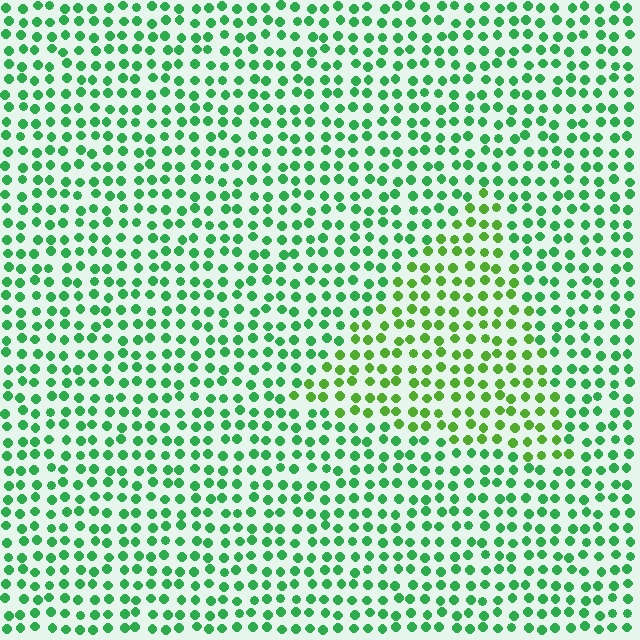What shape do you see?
I see a triangle.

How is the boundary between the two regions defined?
The boundary is defined purely by a slight shift in hue (about 31 degrees). Spacing, size, and orientation are identical on both sides.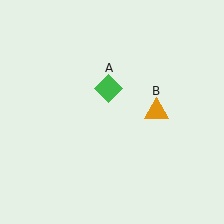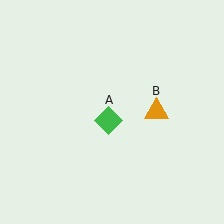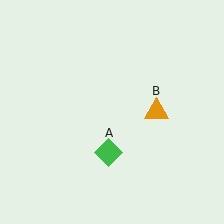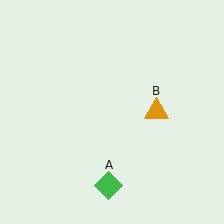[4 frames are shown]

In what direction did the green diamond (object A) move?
The green diamond (object A) moved down.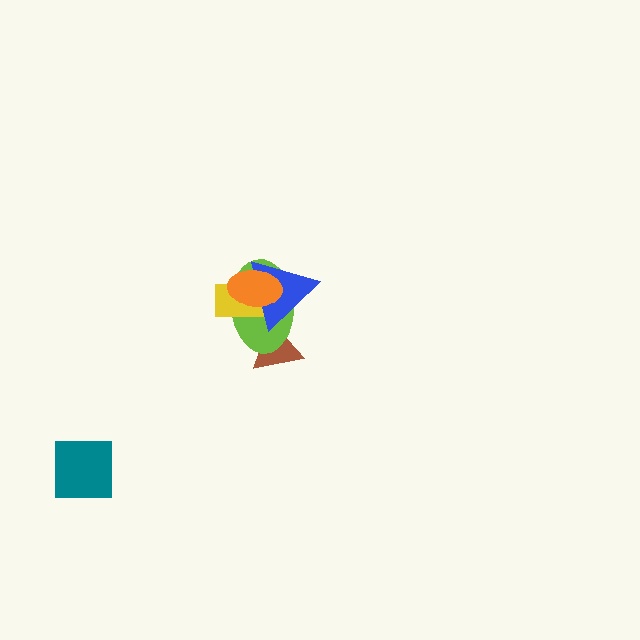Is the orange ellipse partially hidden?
No, no other shape covers it.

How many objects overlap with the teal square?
0 objects overlap with the teal square.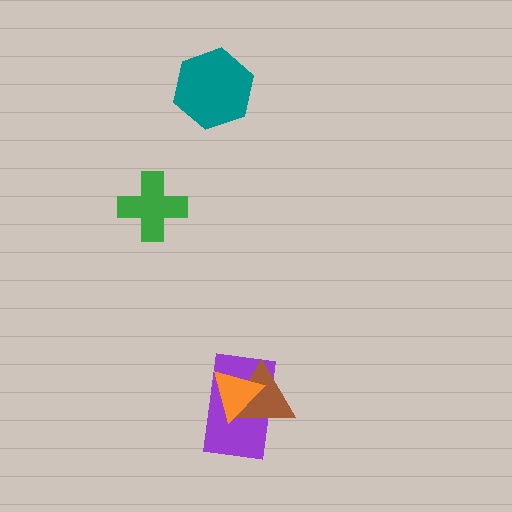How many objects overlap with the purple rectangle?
2 objects overlap with the purple rectangle.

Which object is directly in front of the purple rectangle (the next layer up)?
The brown triangle is directly in front of the purple rectangle.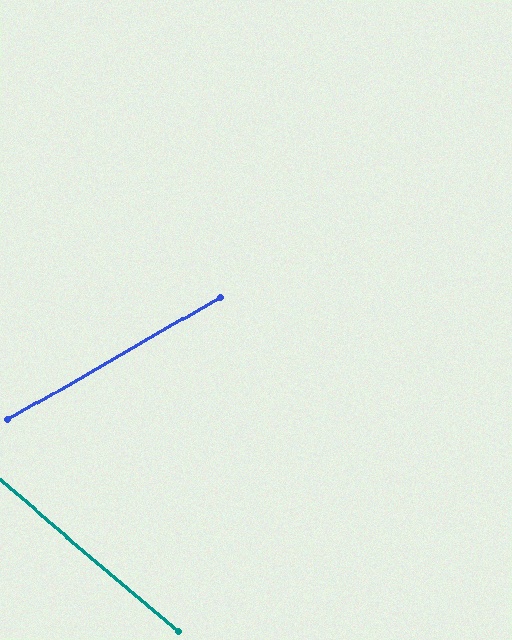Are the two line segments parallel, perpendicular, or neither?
Neither parallel nor perpendicular — they differ by about 70°.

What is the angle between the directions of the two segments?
Approximately 70 degrees.